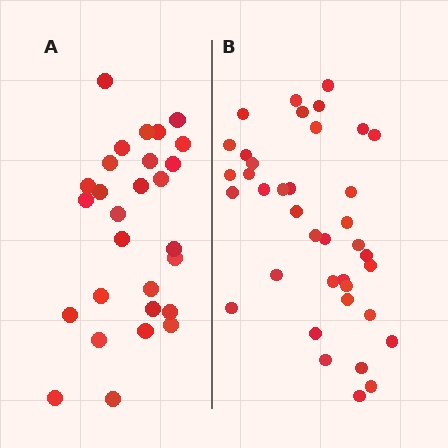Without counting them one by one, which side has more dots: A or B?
Region B (the right region) has more dots.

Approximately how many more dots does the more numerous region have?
Region B has roughly 10 or so more dots than region A.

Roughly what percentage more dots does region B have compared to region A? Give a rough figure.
About 35% more.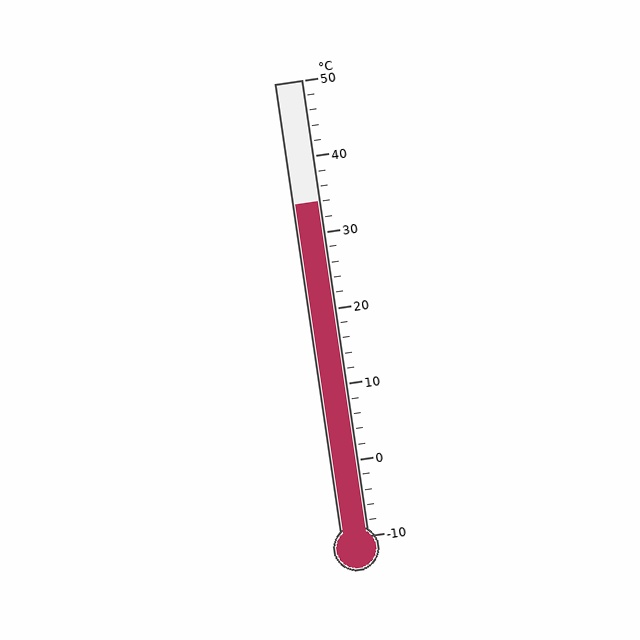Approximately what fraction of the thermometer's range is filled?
The thermometer is filled to approximately 75% of its range.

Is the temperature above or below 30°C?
The temperature is above 30°C.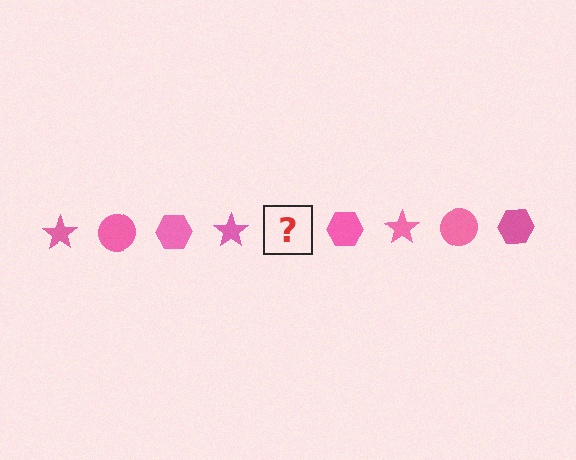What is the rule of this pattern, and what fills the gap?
The rule is that the pattern cycles through star, circle, hexagon shapes in pink. The gap should be filled with a pink circle.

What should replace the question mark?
The question mark should be replaced with a pink circle.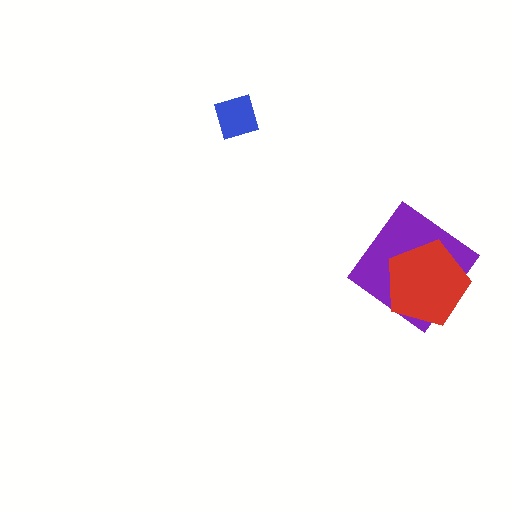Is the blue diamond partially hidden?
No, no other shape covers it.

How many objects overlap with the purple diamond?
1 object overlaps with the purple diamond.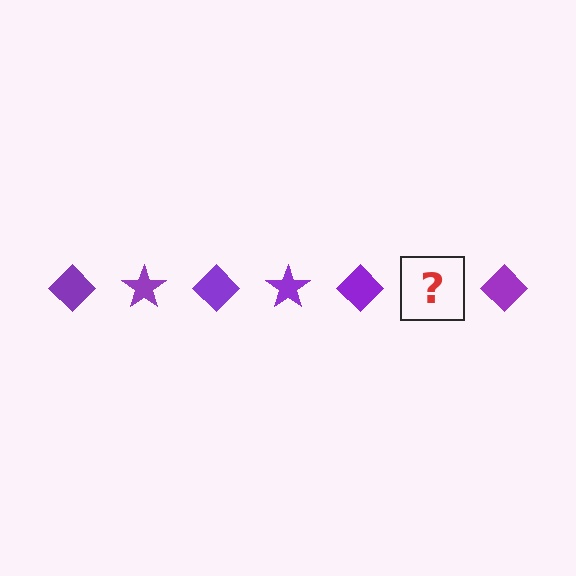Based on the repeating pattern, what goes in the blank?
The blank should be a purple star.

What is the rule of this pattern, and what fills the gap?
The rule is that the pattern cycles through diamond, star shapes in purple. The gap should be filled with a purple star.